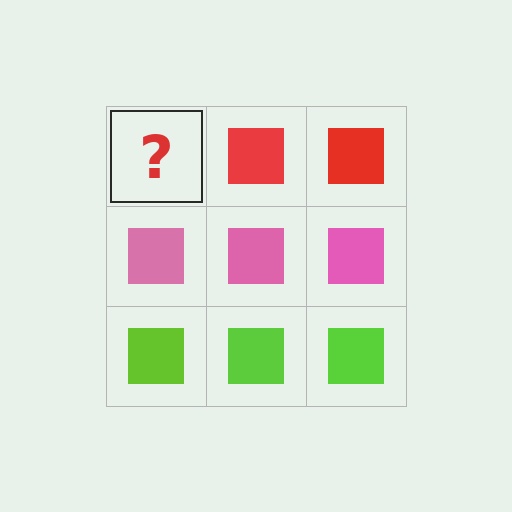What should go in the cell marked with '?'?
The missing cell should contain a red square.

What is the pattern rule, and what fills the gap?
The rule is that each row has a consistent color. The gap should be filled with a red square.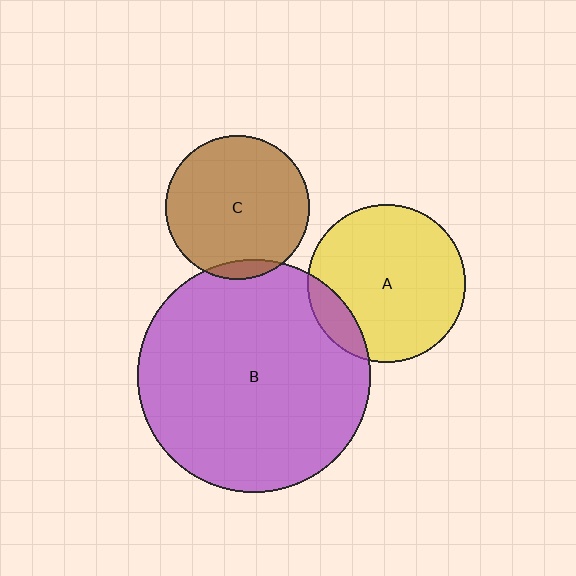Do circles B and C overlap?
Yes.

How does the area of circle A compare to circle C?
Approximately 1.2 times.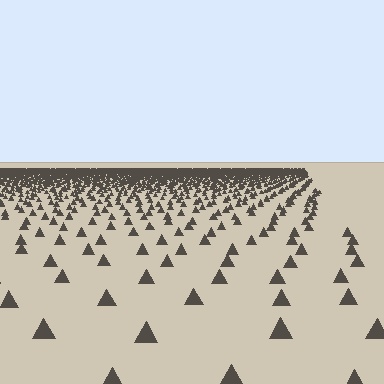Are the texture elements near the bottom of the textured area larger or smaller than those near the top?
Larger. Near the bottom, elements are closer to the viewer and appear at a bigger on-screen size.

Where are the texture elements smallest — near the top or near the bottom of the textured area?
Near the top.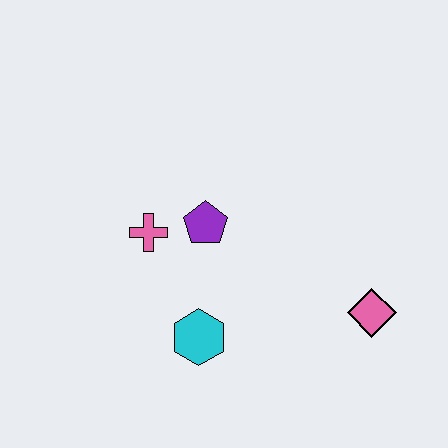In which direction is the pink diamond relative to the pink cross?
The pink diamond is to the right of the pink cross.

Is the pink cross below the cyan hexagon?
No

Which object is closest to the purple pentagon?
The pink cross is closest to the purple pentagon.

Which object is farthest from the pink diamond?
The pink cross is farthest from the pink diamond.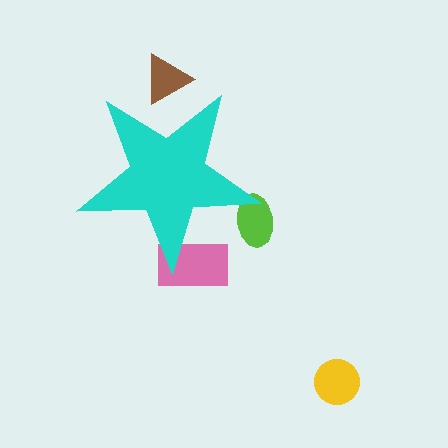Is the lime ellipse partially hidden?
Yes, the lime ellipse is partially hidden behind the cyan star.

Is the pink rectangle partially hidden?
Yes, the pink rectangle is partially hidden behind the cyan star.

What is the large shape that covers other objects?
A cyan star.